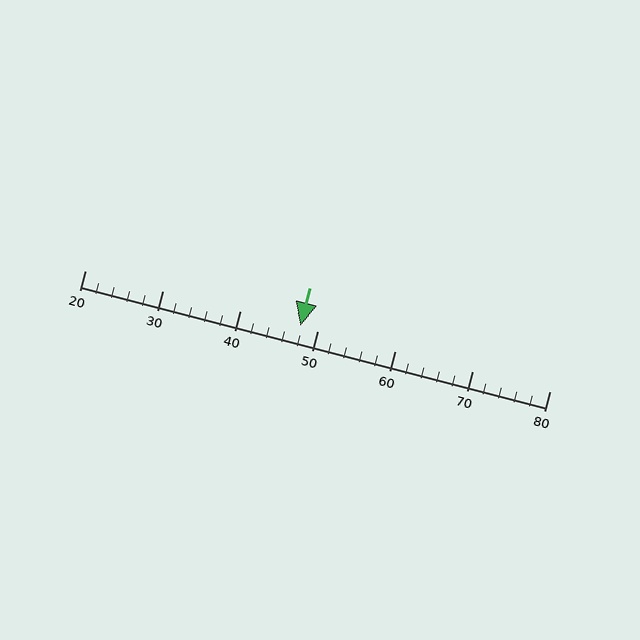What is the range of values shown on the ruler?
The ruler shows values from 20 to 80.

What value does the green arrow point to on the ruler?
The green arrow points to approximately 48.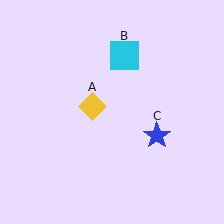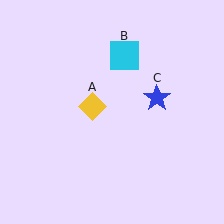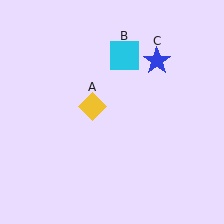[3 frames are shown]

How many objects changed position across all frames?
1 object changed position: blue star (object C).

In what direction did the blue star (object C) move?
The blue star (object C) moved up.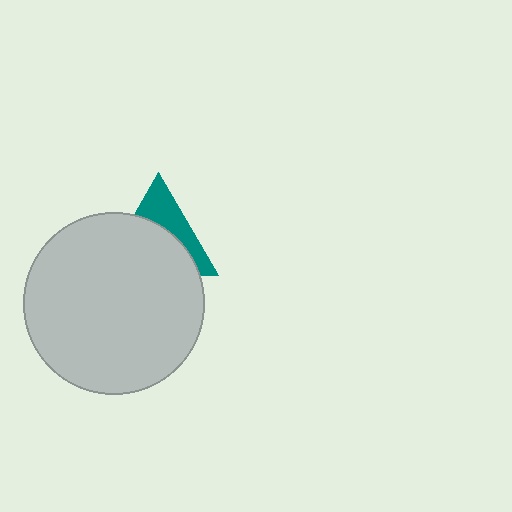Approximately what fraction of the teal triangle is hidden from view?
Roughly 62% of the teal triangle is hidden behind the light gray circle.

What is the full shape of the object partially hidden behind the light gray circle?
The partially hidden object is a teal triangle.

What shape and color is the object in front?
The object in front is a light gray circle.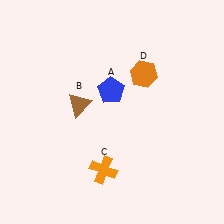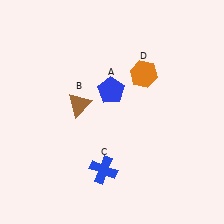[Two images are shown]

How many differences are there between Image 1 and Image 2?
There is 1 difference between the two images.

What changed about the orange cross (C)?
In Image 1, C is orange. In Image 2, it changed to blue.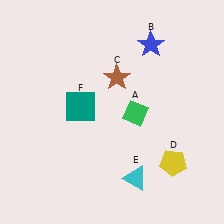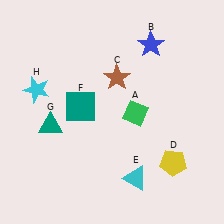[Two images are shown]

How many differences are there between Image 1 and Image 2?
There are 2 differences between the two images.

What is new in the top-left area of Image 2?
A cyan star (H) was added in the top-left area of Image 2.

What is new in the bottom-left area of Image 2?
A teal triangle (G) was added in the bottom-left area of Image 2.